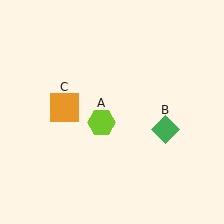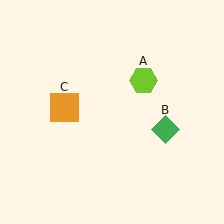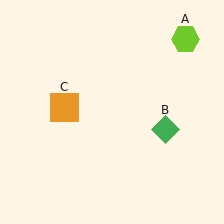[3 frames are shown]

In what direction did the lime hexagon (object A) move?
The lime hexagon (object A) moved up and to the right.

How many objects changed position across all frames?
1 object changed position: lime hexagon (object A).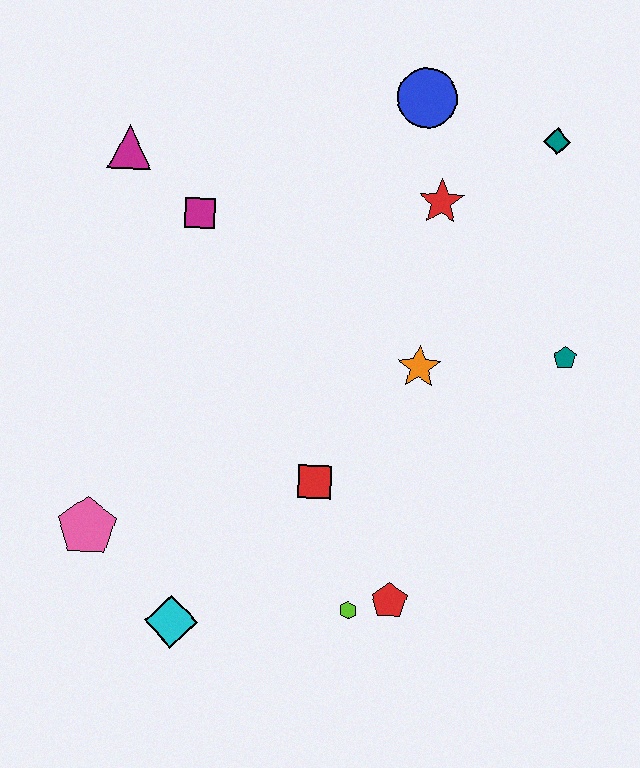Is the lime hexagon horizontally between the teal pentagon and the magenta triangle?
Yes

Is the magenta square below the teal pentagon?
No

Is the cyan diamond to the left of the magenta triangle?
No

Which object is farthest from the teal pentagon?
The pink pentagon is farthest from the teal pentagon.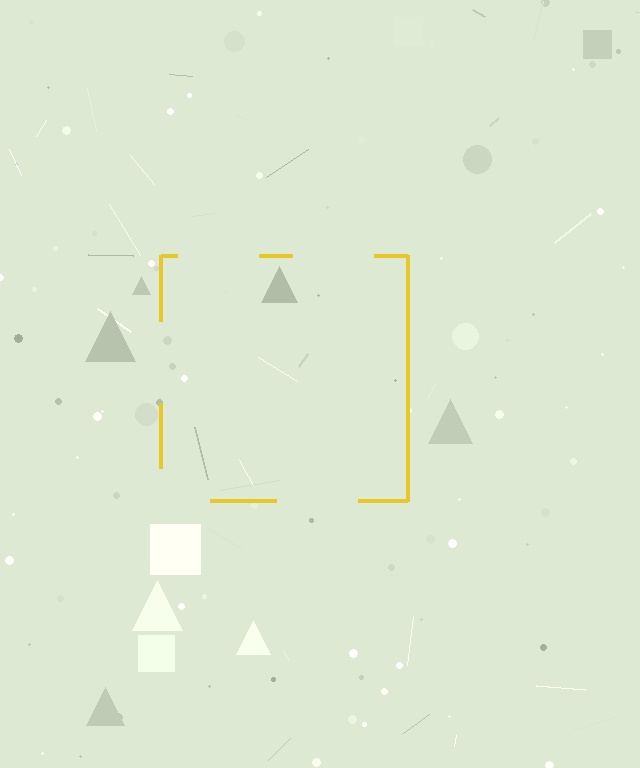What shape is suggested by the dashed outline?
The dashed outline suggests a square.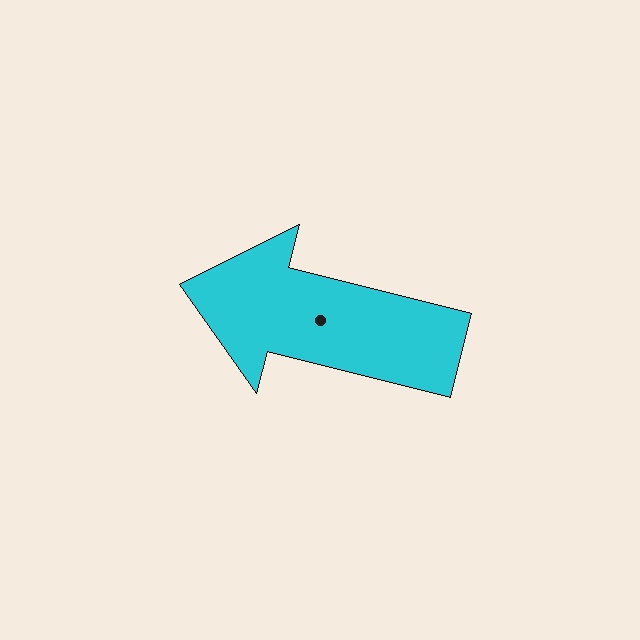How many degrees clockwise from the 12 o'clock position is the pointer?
Approximately 284 degrees.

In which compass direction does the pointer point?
West.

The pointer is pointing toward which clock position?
Roughly 9 o'clock.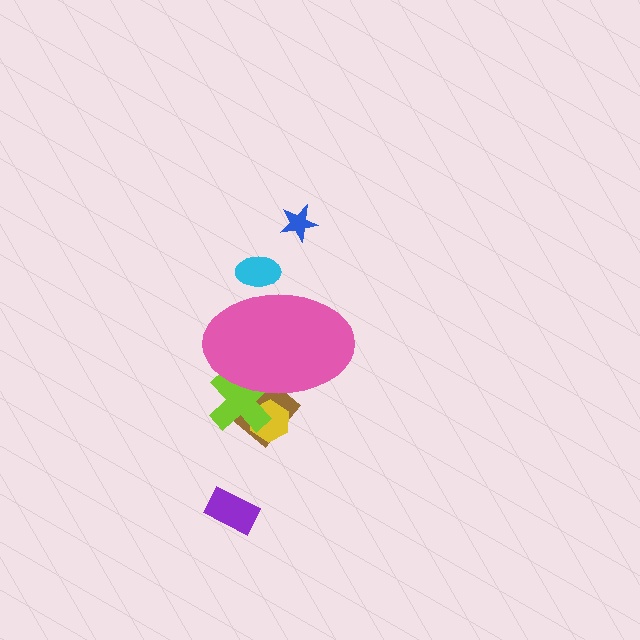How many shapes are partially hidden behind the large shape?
4 shapes are partially hidden.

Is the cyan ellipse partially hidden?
Yes, the cyan ellipse is partially hidden behind the pink ellipse.